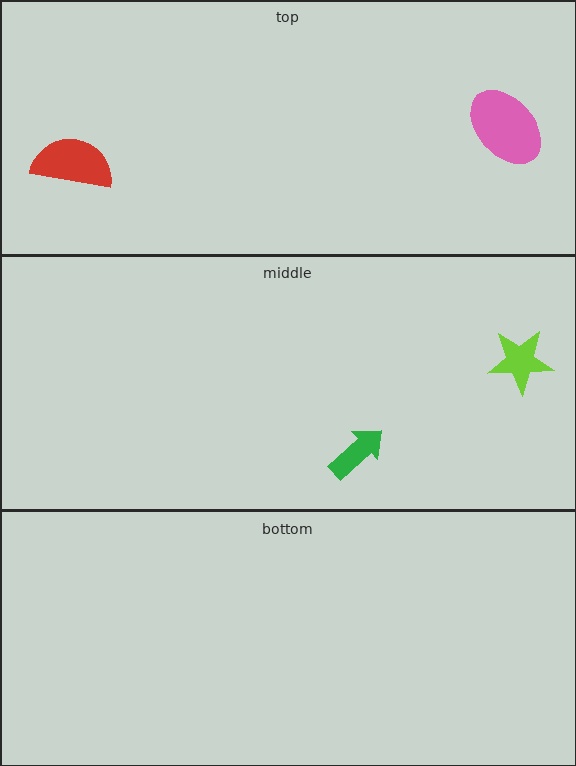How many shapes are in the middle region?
2.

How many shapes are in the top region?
2.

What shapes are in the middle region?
The lime star, the green arrow.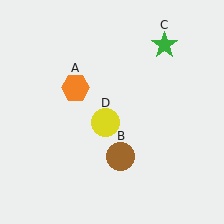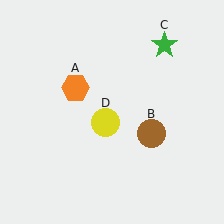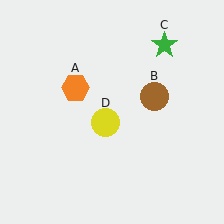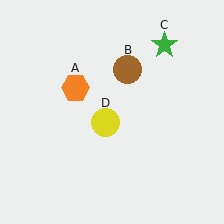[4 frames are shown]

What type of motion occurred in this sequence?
The brown circle (object B) rotated counterclockwise around the center of the scene.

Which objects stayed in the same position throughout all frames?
Orange hexagon (object A) and green star (object C) and yellow circle (object D) remained stationary.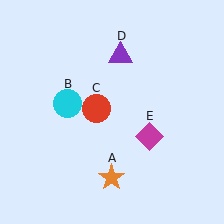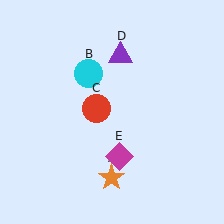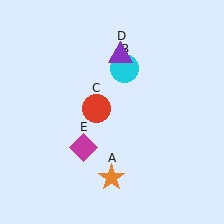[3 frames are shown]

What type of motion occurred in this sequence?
The cyan circle (object B), magenta diamond (object E) rotated clockwise around the center of the scene.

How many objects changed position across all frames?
2 objects changed position: cyan circle (object B), magenta diamond (object E).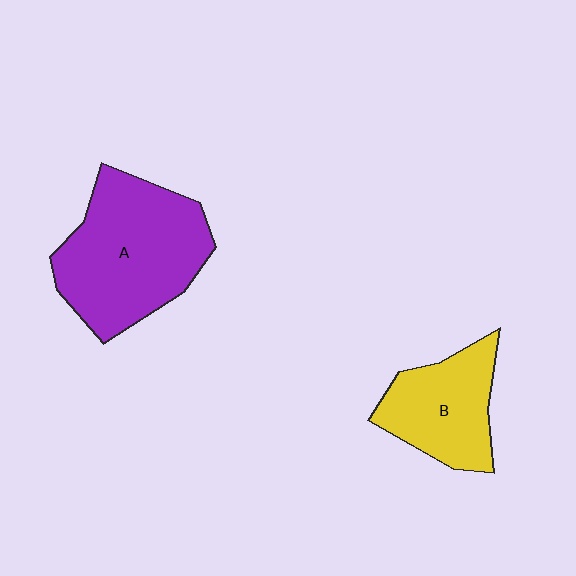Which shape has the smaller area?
Shape B (yellow).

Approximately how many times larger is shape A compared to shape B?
Approximately 1.6 times.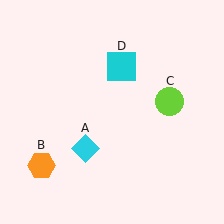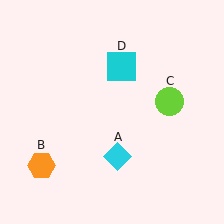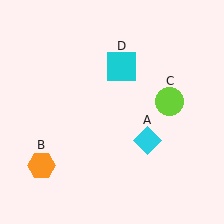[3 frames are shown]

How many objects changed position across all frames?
1 object changed position: cyan diamond (object A).